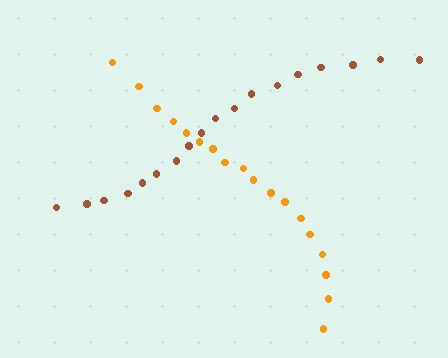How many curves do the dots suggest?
There are 2 distinct paths.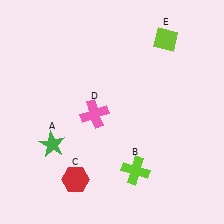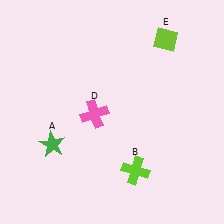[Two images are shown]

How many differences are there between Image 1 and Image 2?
There is 1 difference between the two images.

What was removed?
The red hexagon (C) was removed in Image 2.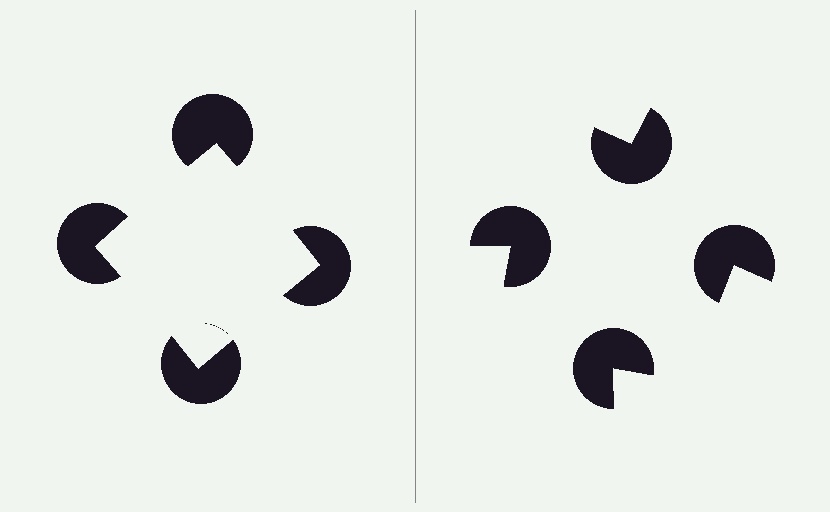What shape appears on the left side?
An illusory square.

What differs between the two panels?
The pac-man discs are positioned identically on both sides; only the wedge orientations differ. On the left they align to a square; on the right they are misaligned.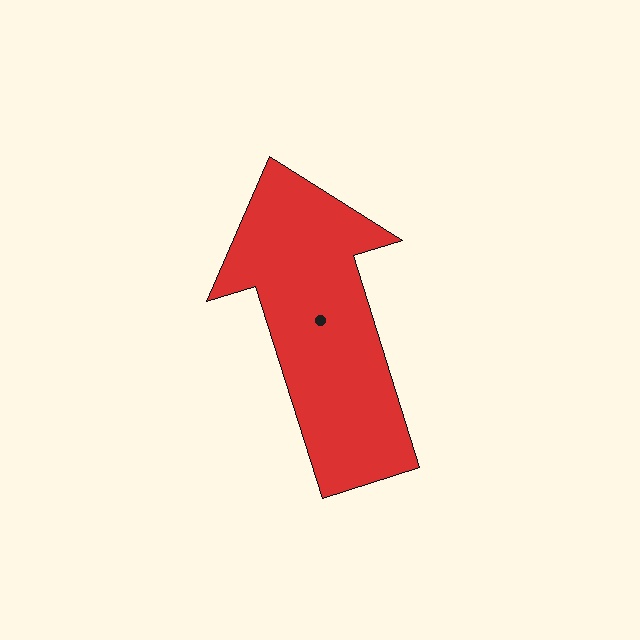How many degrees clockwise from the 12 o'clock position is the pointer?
Approximately 343 degrees.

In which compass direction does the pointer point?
North.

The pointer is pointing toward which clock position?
Roughly 11 o'clock.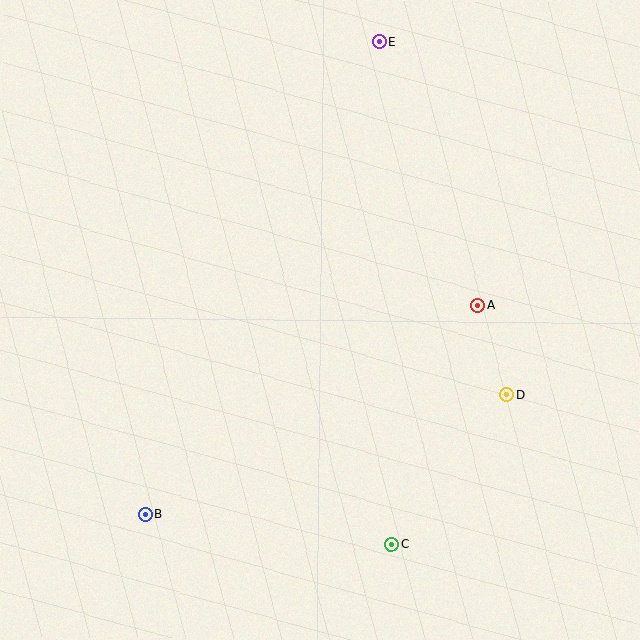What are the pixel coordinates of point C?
Point C is at (392, 544).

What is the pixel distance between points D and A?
The distance between D and A is 94 pixels.